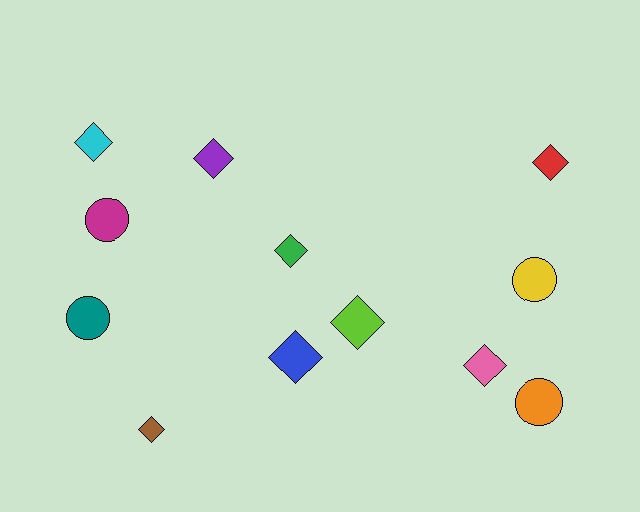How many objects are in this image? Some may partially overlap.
There are 12 objects.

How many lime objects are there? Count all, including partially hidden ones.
There is 1 lime object.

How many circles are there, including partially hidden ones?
There are 4 circles.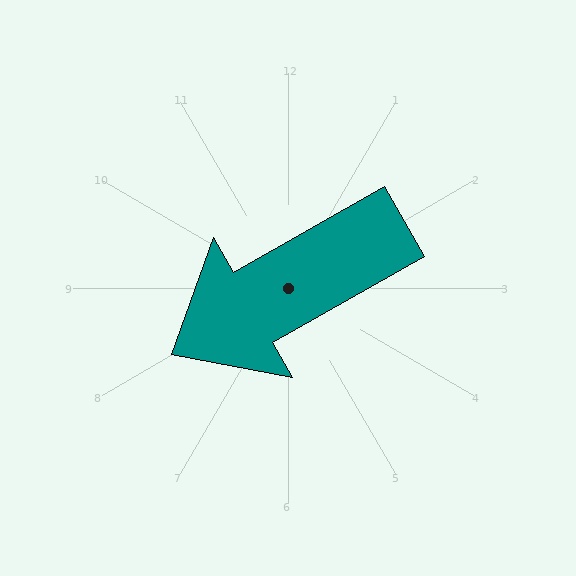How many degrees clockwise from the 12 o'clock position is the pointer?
Approximately 240 degrees.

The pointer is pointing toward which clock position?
Roughly 8 o'clock.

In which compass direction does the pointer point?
Southwest.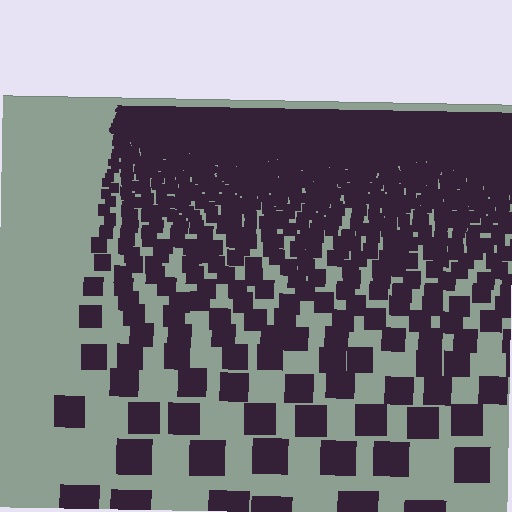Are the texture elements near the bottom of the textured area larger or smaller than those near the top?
Larger. Near the bottom, elements are closer to the viewer and appear at a bigger on-screen size.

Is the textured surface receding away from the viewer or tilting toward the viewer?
The surface is receding away from the viewer. Texture elements get smaller and denser toward the top.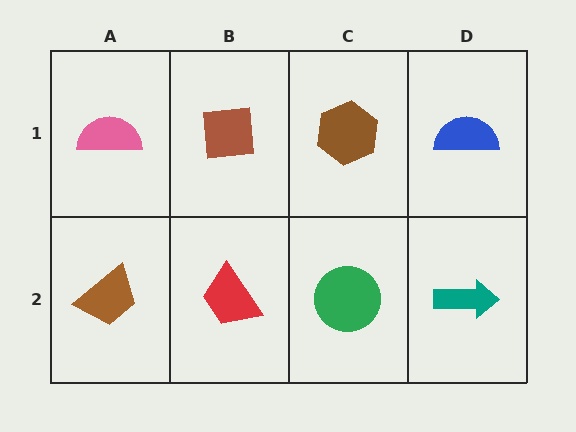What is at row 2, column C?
A green circle.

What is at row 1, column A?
A pink semicircle.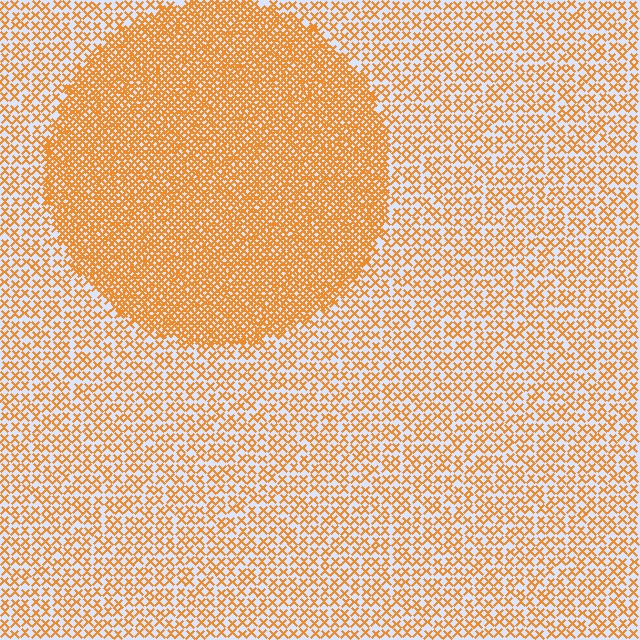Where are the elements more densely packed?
The elements are more densely packed inside the circle boundary.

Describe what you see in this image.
The image contains small orange elements arranged at two different densities. A circle-shaped region is visible where the elements are more densely packed than the surrounding area.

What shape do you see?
I see a circle.